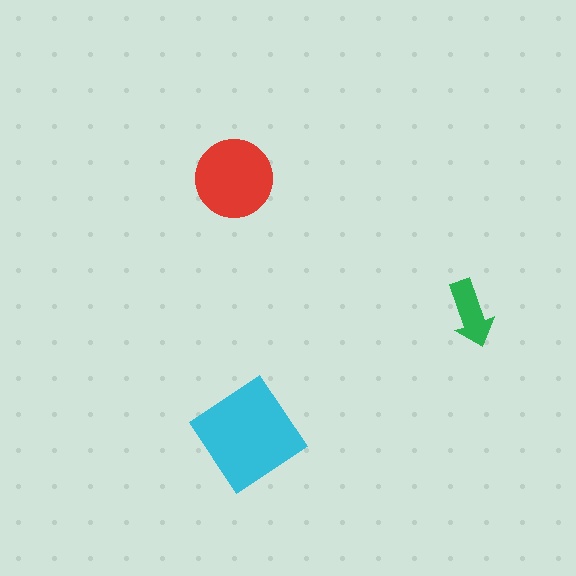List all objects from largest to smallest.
The cyan diamond, the red circle, the green arrow.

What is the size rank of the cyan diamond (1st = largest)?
1st.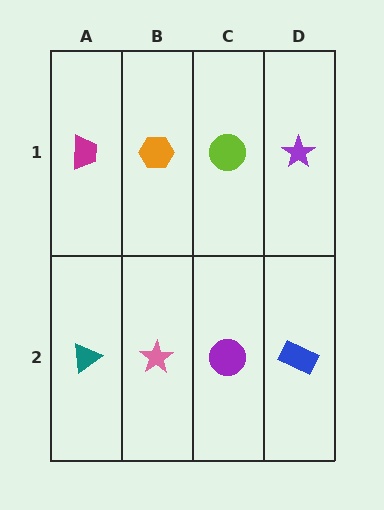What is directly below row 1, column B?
A pink star.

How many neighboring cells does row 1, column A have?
2.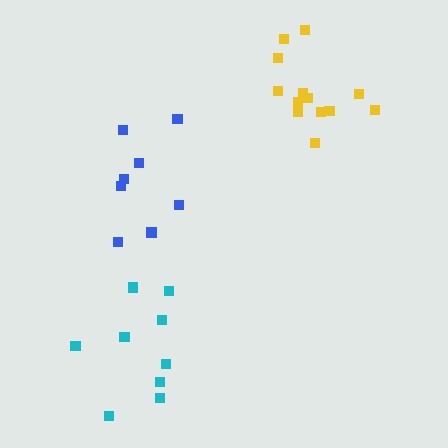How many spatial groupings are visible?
There are 3 spatial groupings.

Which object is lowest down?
The cyan cluster is bottommost.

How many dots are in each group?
Group 1: 9 dots, Group 2: 13 dots, Group 3: 8 dots (30 total).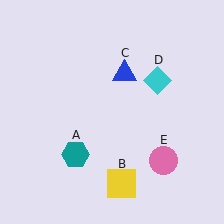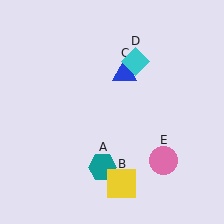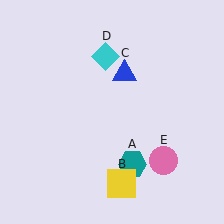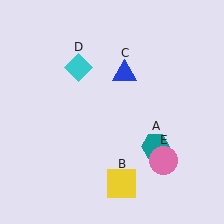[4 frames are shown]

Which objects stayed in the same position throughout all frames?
Yellow square (object B) and blue triangle (object C) and pink circle (object E) remained stationary.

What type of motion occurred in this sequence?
The teal hexagon (object A), cyan diamond (object D) rotated counterclockwise around the center of the scene.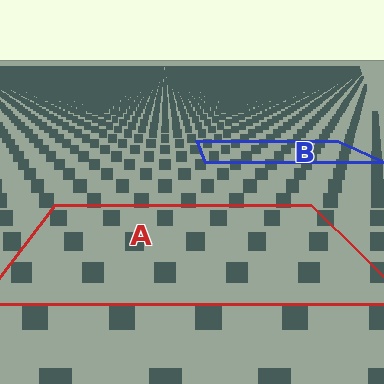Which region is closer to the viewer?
Region A is closer. The texture elements there are larger and more spread out.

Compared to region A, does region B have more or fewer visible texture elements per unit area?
Region B has more texture elements per unit area — they are packed more densely because it is farther away.